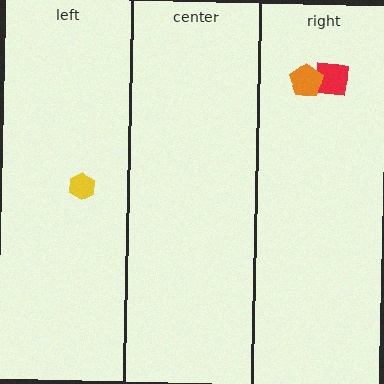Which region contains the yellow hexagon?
The left region.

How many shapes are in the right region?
2.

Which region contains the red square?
The right region.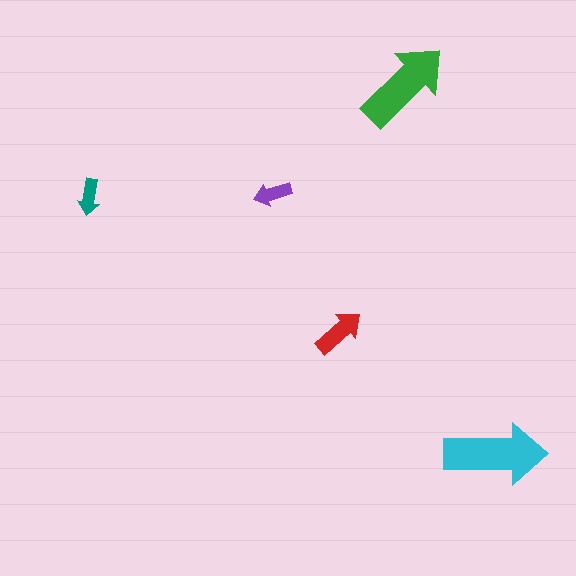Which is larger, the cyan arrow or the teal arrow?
The cyan one.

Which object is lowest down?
The cyan arrow is bottommost.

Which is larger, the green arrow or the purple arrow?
The green one.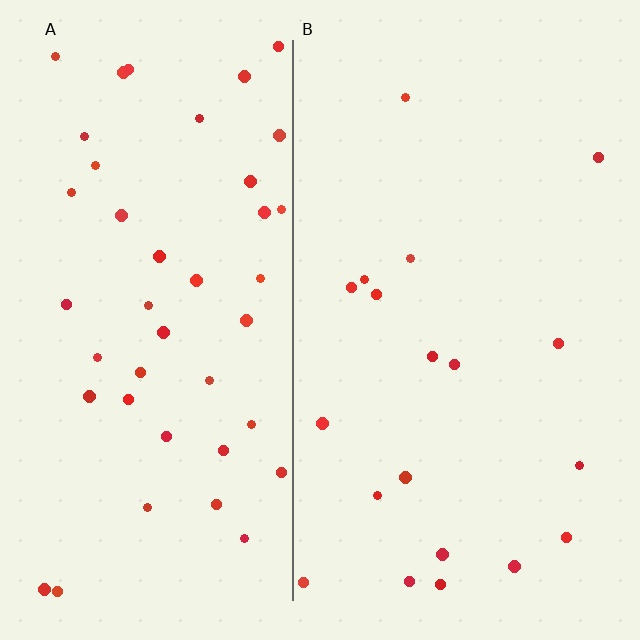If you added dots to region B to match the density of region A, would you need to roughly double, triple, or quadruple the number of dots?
Approximately double.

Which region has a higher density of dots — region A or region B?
A (the left).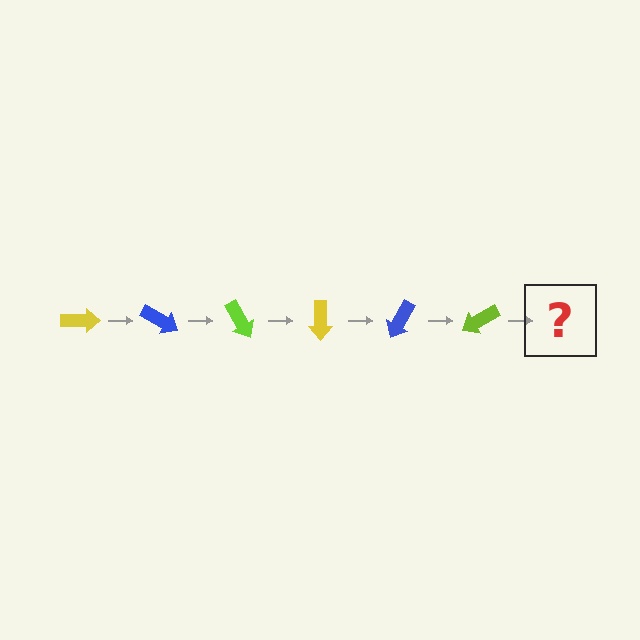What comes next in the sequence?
The next element should be a yellow arrow, rotated 180 degrees from the start.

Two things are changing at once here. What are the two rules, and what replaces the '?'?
The two rules are that it rotates 30 degrees each step and the color cycles through yellow, blue, and lime. The '?' should be a yellow arrow, rotated 180 degrees from the start.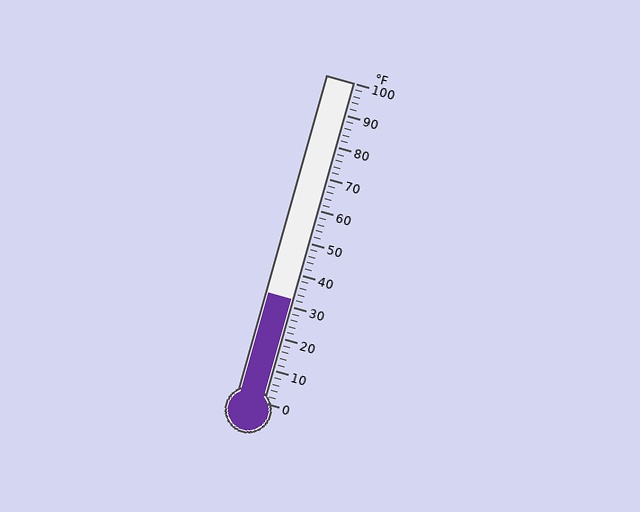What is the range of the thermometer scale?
The thermometer scale ranges from 0°F to 100°F.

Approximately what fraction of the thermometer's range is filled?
The thermometer is filled to approximately 30% of its range.